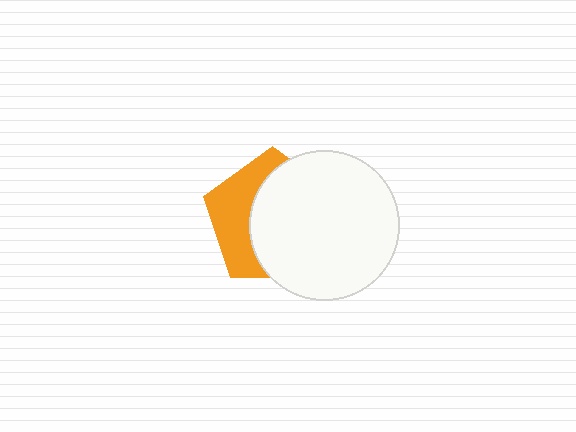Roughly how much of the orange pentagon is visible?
A small part of it is visible (roughly 38%).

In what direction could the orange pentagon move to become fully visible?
The orange pentagon could move left. That would shift it out from behind the white circle entirely.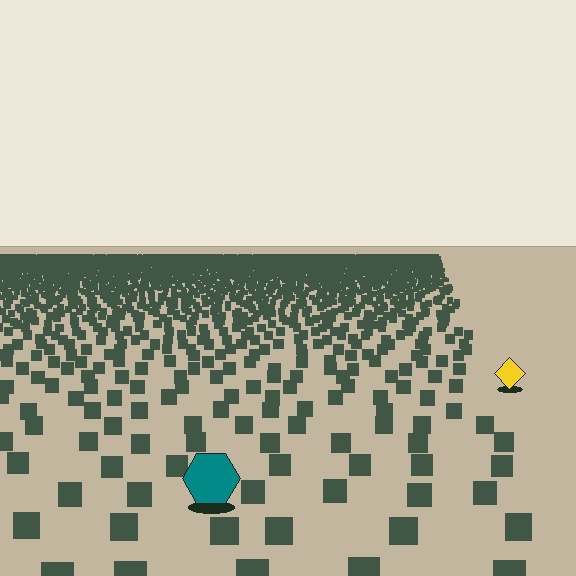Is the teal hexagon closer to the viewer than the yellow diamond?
Yes. The teal hexagon is closer — you can tell from the texture gradient: the ground texture is coarser near it.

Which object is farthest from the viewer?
The yellow diamond is farthest from the viewer. It appears smaller and the ground texture around it is denser.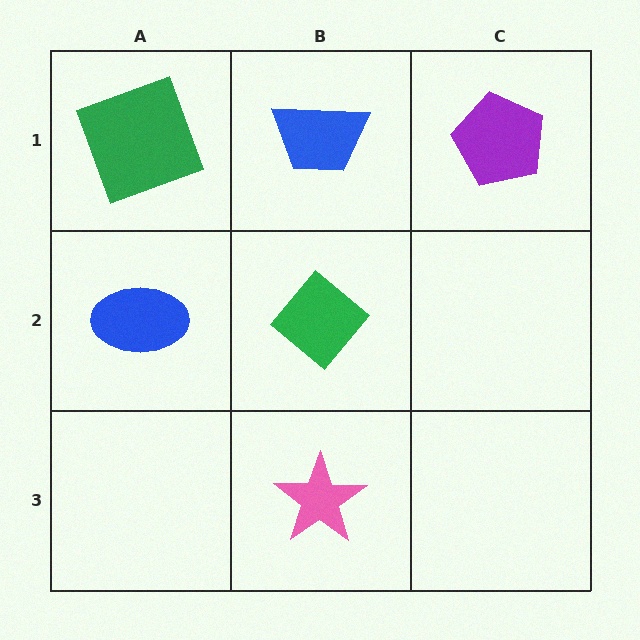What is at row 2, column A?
A blue ellipse.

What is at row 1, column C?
A purple pentagon.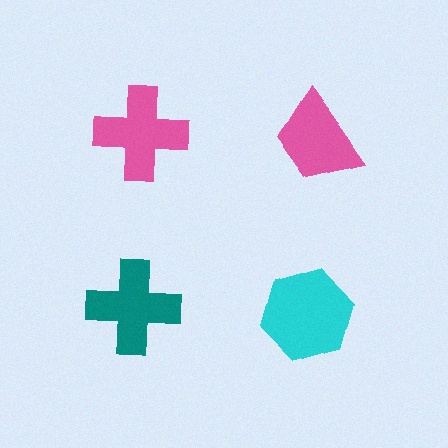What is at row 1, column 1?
A pink cross.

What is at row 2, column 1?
A teal cross.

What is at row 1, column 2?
A pink trapezoid.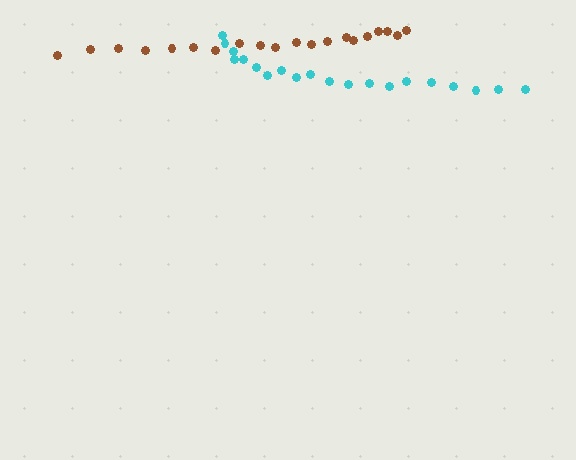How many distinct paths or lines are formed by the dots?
There are 2 distinct paths.